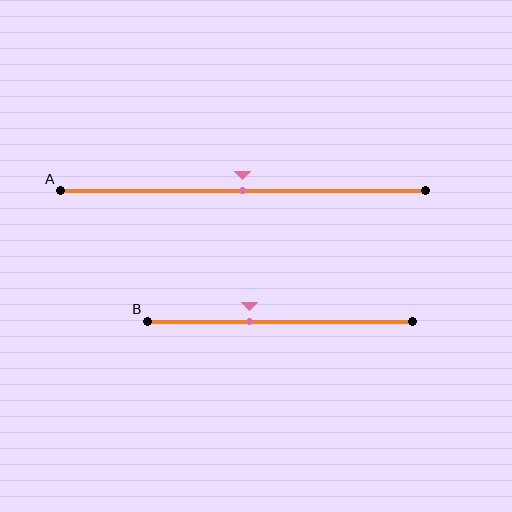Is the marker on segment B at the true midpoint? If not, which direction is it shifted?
No, the marker on segment B is shifted to the left by about 11% of the segment length.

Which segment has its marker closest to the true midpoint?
Segment A has its marker closest to the true midpoint.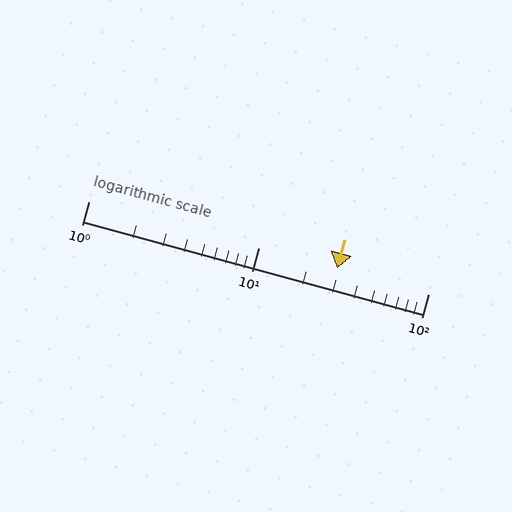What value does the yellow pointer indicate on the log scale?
The pointer indicates approximately 29.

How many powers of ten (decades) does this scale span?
The scale spans 2 decades, from 1 to 100.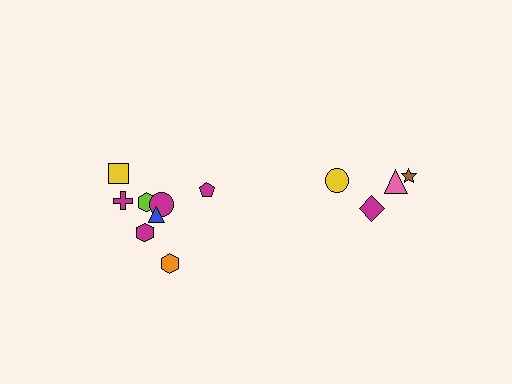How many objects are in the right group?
There are 4 objects.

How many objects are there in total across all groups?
There are 12 objects.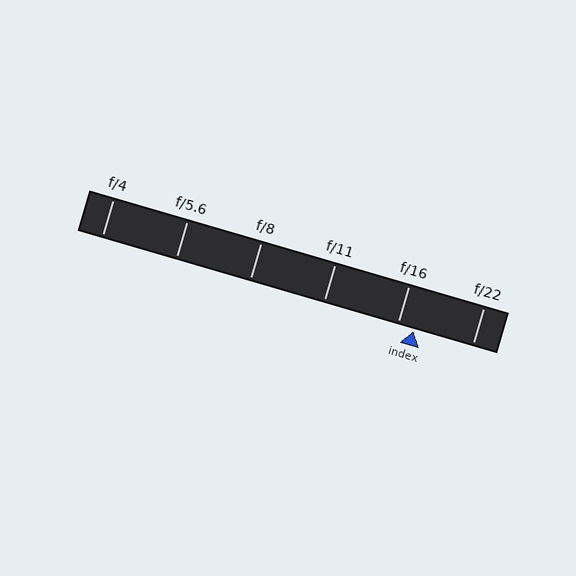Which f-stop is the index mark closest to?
The index mark is closest to f/16.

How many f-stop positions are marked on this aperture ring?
There are 6 f-stop positions marked.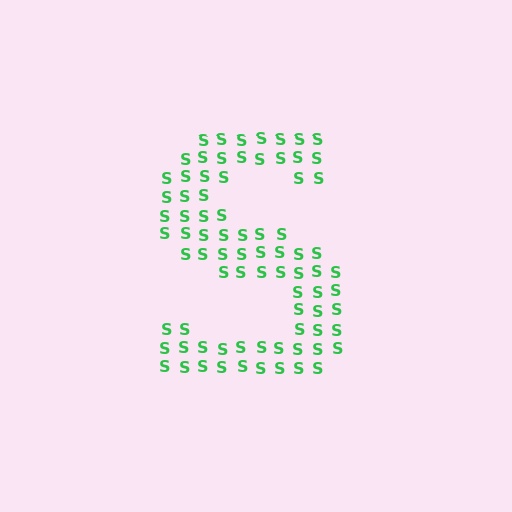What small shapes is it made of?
It is made of small letter S's.